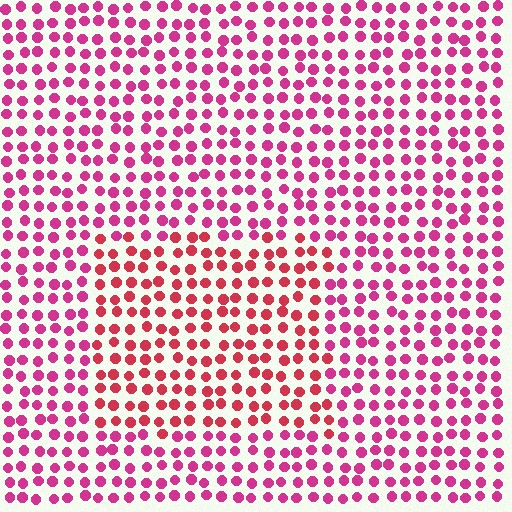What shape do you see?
I see a rectangle.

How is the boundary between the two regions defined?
The boundary is defined purely by a slight shift in hue (about 26 degrees). Spacing, size, and orientation are identical on both sides.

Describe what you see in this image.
The image is filled with small magenta elements in a uniform arrangement. A rectangle-shaped region is visible where the elements are tinted to a slightly different hue, forming a subtle color boundary.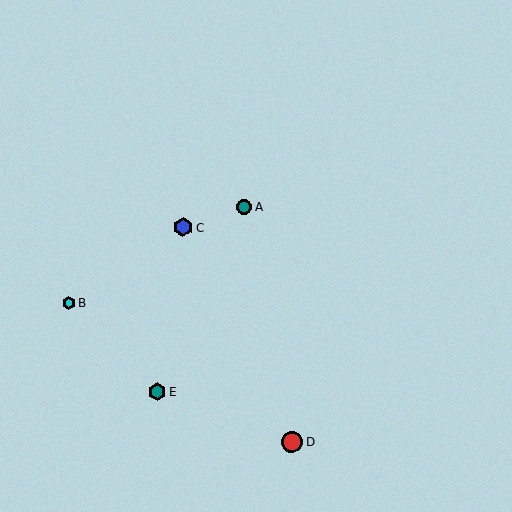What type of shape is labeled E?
Shape E is a teal hexagon.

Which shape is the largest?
The red circle (labeled D) is the largest.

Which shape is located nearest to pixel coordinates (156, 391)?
The teal hexagon (labeled E) at (157, 391) is nearest to that location.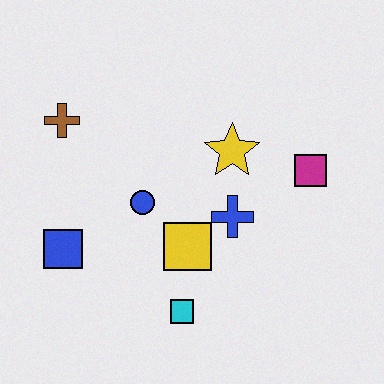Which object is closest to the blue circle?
The yellow square is closest to the blue circle.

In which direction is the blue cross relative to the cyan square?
The blue cross is above the cyan square.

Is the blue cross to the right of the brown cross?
Yes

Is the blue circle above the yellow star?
No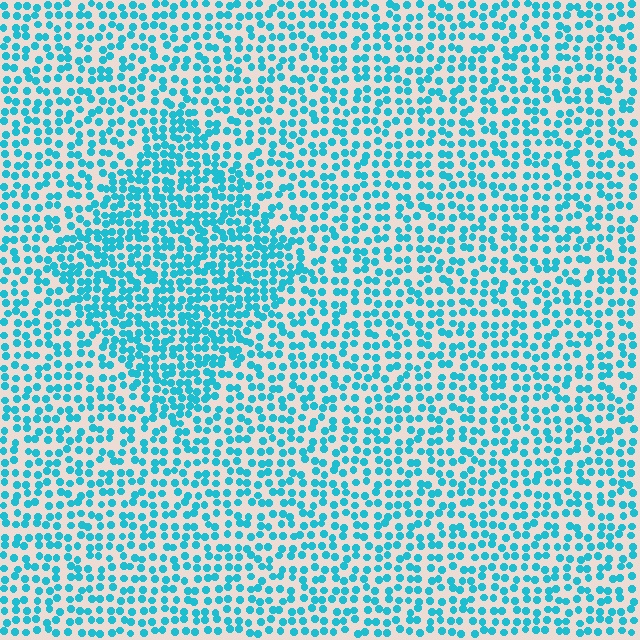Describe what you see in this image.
The image contains small cyan elements arranged at two different densities. A diamond-shaped region is visible where the elements are more densely packed than the surrounding area.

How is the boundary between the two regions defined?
The boundary is defined by a change in element density (approximately 1.6x ratio). All elements are the same color, size, and shape.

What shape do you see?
I see a diamond.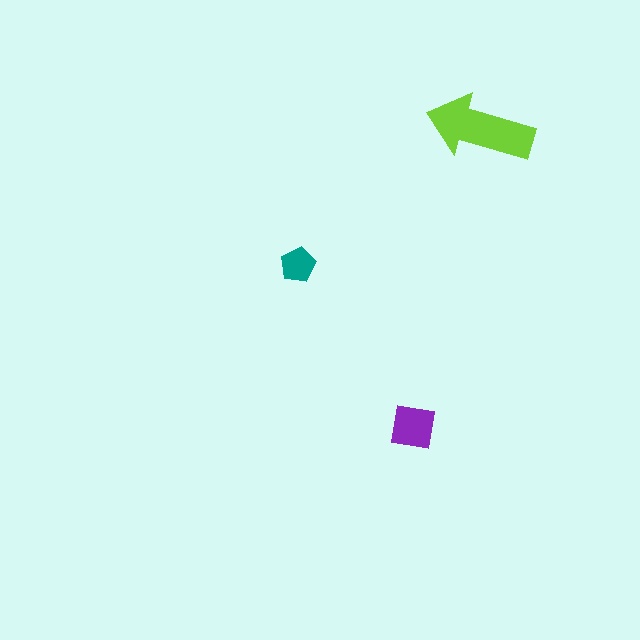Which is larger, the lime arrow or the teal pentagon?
The lime arrow.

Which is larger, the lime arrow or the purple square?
The lime arrow.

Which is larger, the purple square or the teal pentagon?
The purple square.